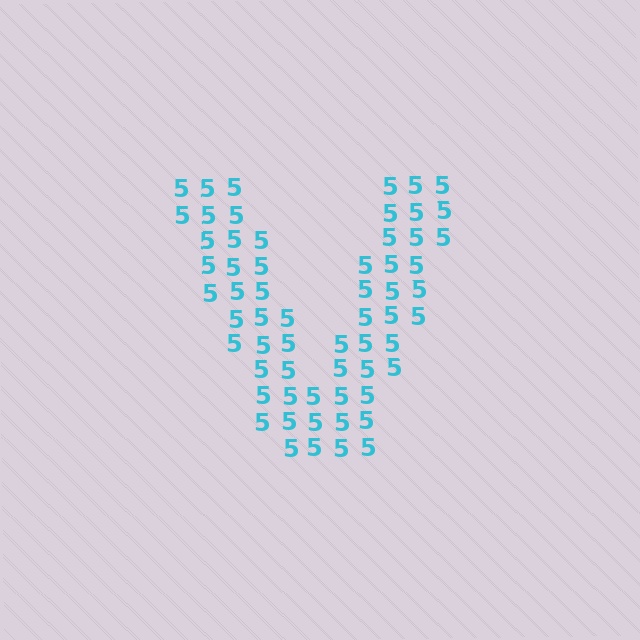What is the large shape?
The large shape is the letter V.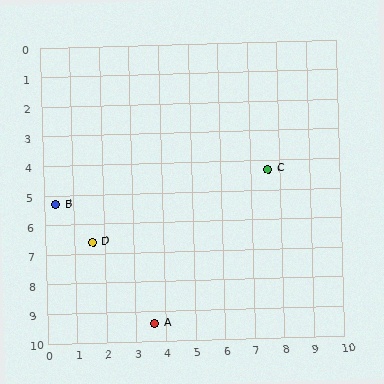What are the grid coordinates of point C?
Point C is at approximately (7.6, 4.3).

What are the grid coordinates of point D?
Point D is at approximately (1.6, 6.6).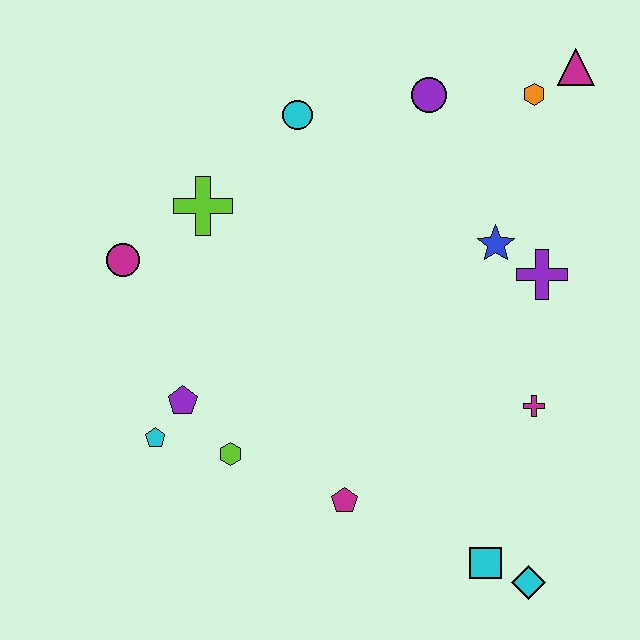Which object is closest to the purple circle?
The orange hexagon is closest to the purple circle.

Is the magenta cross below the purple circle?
Yes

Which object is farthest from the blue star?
The cyan pentagon is farthest from the blue star.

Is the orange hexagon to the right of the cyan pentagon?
Yes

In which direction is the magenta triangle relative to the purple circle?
The magenta triangle is to the right of the purple circle.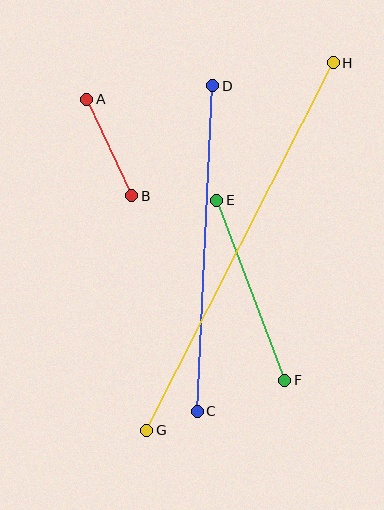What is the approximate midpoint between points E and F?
The midpoint is at approximately (251, 290) pixels.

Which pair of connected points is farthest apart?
Points G and H are farthest apart.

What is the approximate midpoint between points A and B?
The midpoint is at approximately (109, 148) pixels.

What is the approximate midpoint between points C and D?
The midpoint is at approximately (205, 249) pixels.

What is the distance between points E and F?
The distance is approximately 193 pixels.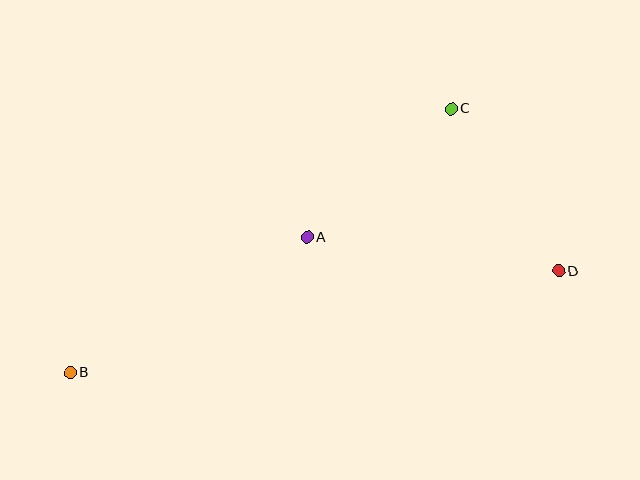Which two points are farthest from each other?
Points B and D are farthest from each other.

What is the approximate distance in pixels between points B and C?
The distance between B and C is approximately 463 pixels.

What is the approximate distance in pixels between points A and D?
The distance between A and D is approximately 254 pixels.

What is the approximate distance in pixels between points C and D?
The distance between C and D is approximately 195 pixels.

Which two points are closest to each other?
Points A and C are closest to each other.